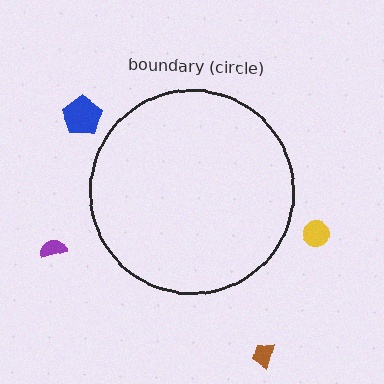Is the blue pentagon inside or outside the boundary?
Outside.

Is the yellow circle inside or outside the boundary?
Outside.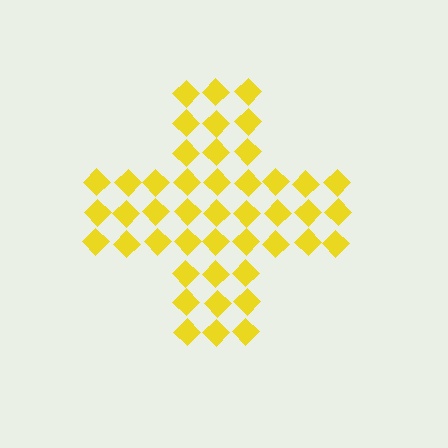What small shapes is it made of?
It is made of small diamonds.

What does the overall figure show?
The overall figure shows a cross.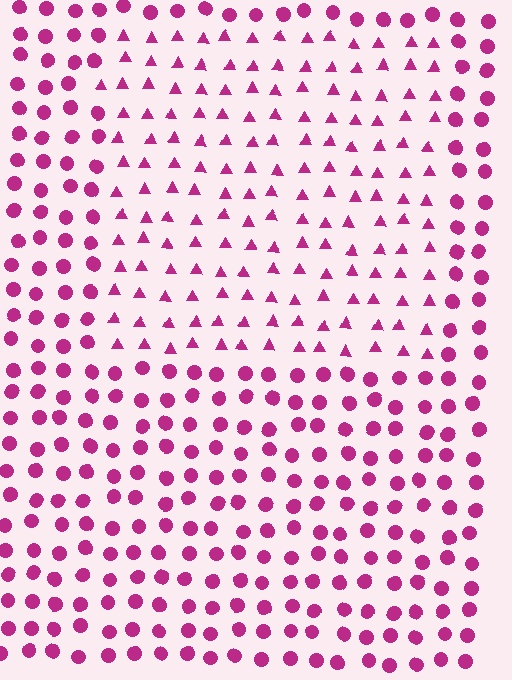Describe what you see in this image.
The image is filled with small magenta elements arranged in a uniform grid. A rectangle-shaped region contains triangles, while the surrounding area contains circles. The boundary is defined purely by the change in element shape.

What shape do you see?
I see a rectangle.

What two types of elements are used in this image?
The image uses triangles inside the rectangle region and circles outside it.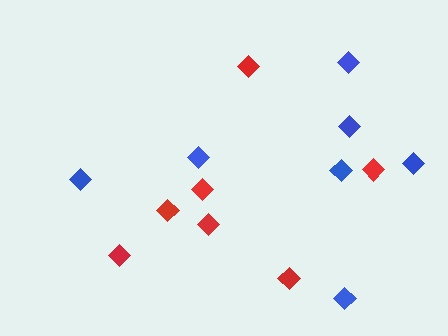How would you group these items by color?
There are 2 groups: one group of red diamonds (7) and one group of blue diamonds (7).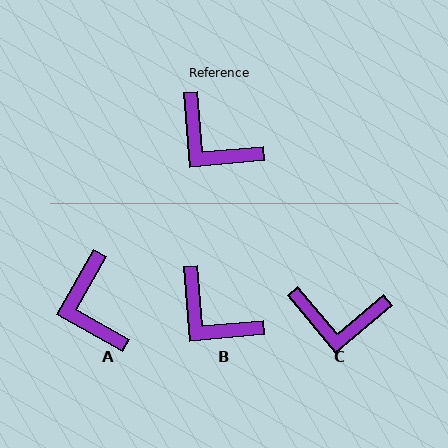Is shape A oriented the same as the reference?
No, it is off by about 35 degrees.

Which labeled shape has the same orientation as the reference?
B.